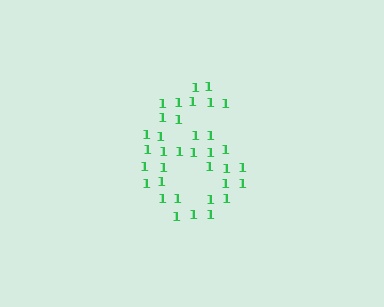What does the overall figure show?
The overall figure shows the digit 6.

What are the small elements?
The small elements are digit 1's.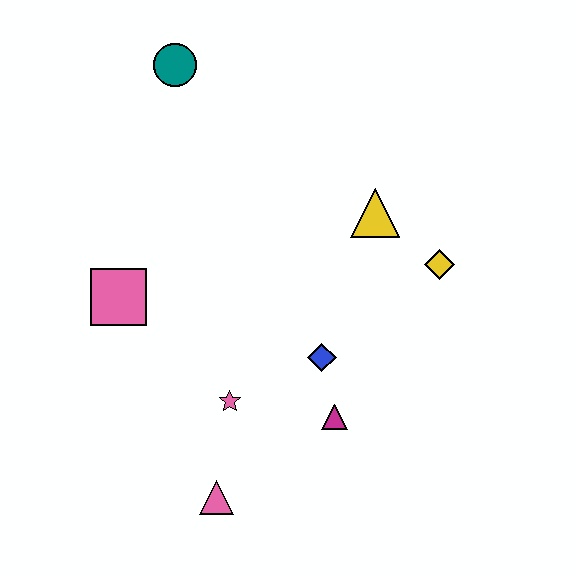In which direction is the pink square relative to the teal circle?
The pink square is below the teal circle.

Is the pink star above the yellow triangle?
No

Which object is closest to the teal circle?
The pink square is closest to the teal circle.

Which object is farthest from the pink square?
The yellow diamond is farthest from the pink square.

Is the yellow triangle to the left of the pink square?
No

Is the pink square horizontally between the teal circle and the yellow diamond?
No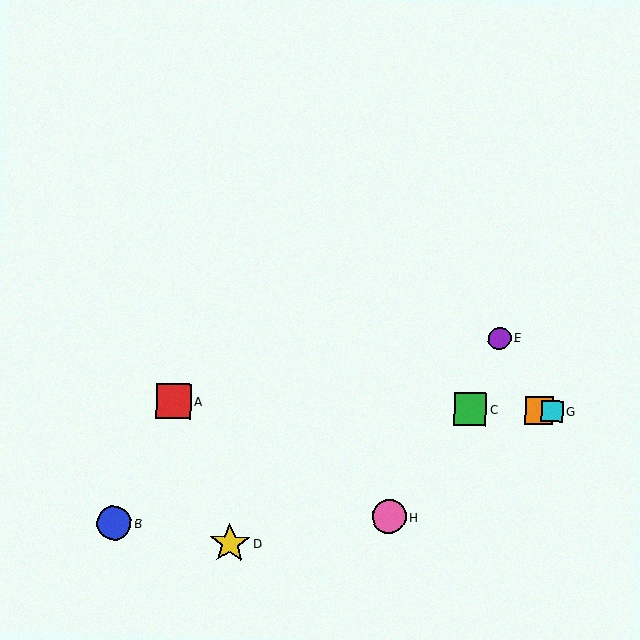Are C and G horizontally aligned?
Yes, both are at y≈409.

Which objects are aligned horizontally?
Objects A, C, F, G are aligned horizontally.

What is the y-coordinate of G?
Object G is at y≈411.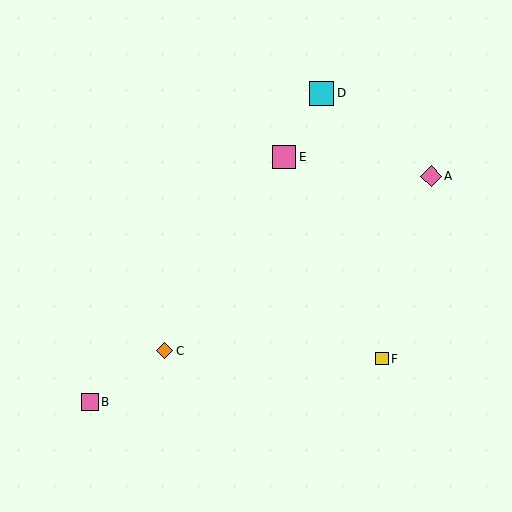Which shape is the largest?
The cyan square (labeled D) is the largest.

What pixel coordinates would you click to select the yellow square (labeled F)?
Click at (382, 359) to select the yellow square F.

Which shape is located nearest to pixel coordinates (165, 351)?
The orange diamond (labeled C) at (165, 351) is nearest to that location.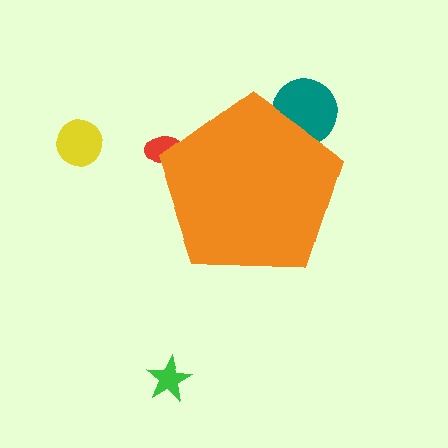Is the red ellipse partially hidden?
Yes, the red ellipse is partially hidden behind the orange pentagon.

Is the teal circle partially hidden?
Yes, the teal circle is partially hidden behind the orange pentagon.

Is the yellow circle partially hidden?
No, the yellow circle is fully visible.